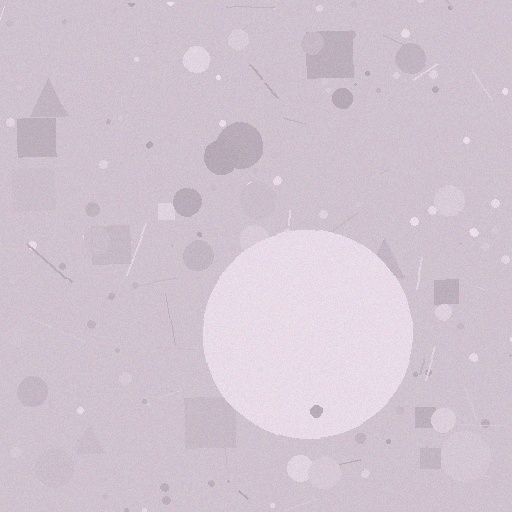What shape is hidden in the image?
A circle is hidden in the image.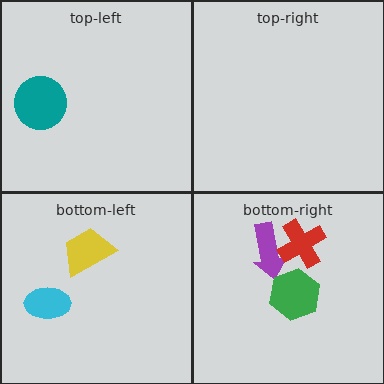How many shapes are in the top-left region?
1.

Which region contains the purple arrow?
The bottom-right region.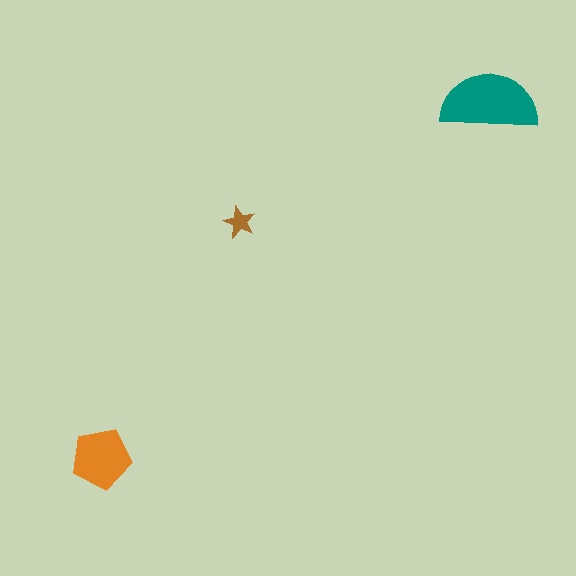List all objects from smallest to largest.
The brown star, the orange pentagon, the teal semicircle.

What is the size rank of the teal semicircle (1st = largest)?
1st.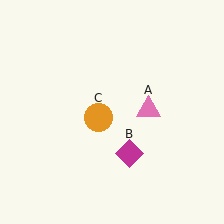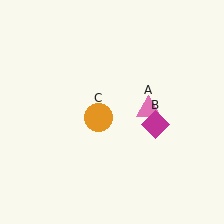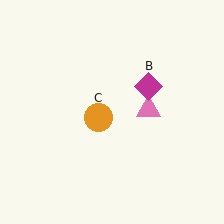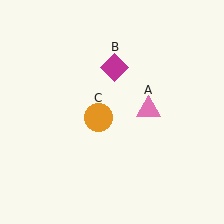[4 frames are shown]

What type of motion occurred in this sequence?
The magenta diamond (object B) rotated counterclockwise around the center of the scene.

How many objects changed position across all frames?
1 object changed position: magenta diamond (object B).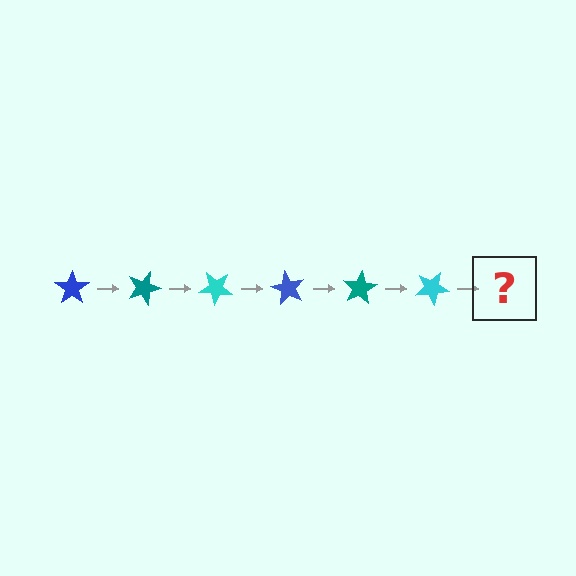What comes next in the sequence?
The next element should be a blue star, rotated 120 degrees from the start.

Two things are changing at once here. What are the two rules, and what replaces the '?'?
The two rules are that it rotates 20 degrees each step and the color cycles through blue, teal, and cyan. The '?' should be a blue star, rotated 120 degrees from the start.